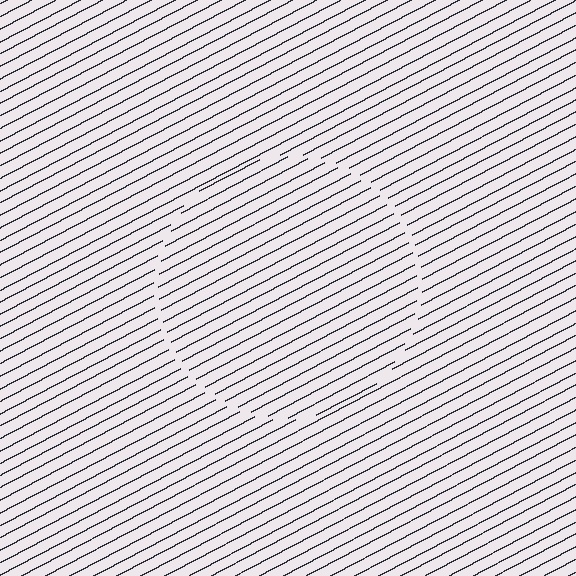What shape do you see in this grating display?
An illusory circle. The interior of the shape contains the same grating, shifted by half a period — the contour is defined by the phase discontinuity where line-ends from the inner and outer gratings abut.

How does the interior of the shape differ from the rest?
The interior of the shape contains the same grating, shifted by half a period — the contour is defined by the phase discontinuity where line-ends from the inner and outer gratings abut.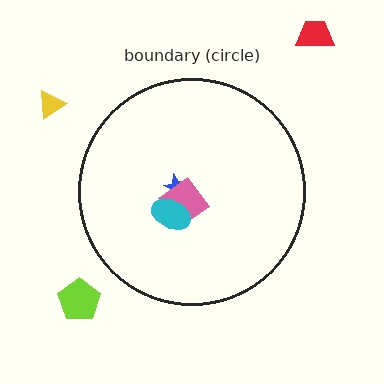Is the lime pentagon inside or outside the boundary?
Outside.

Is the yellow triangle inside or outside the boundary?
Outside.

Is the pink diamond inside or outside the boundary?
Inside.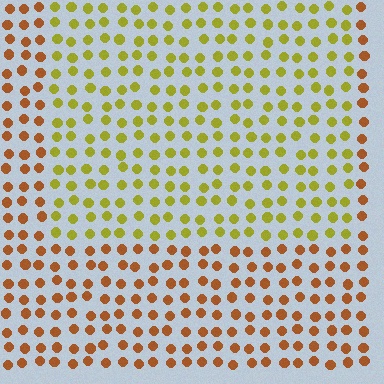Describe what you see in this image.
The image is filled with small brown elements in a uniform arrangement. A rectangle-shaped region is visible where the elements are tinted to a slightly different hue, forming a subtle color boundary.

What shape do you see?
I see a rectangle.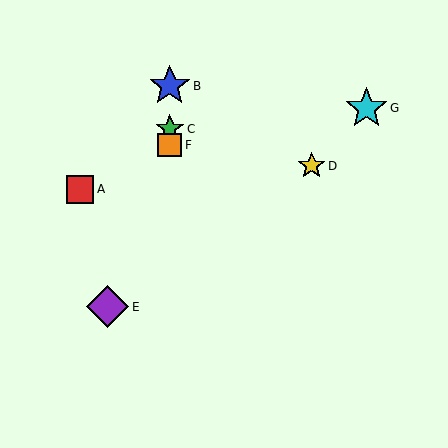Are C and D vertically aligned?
No, C is at x≈170 and D is at x≈312.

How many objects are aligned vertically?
3 objects (B, C, F) are aligned vertically.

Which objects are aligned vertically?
Objects B, C, F are aligned vertically.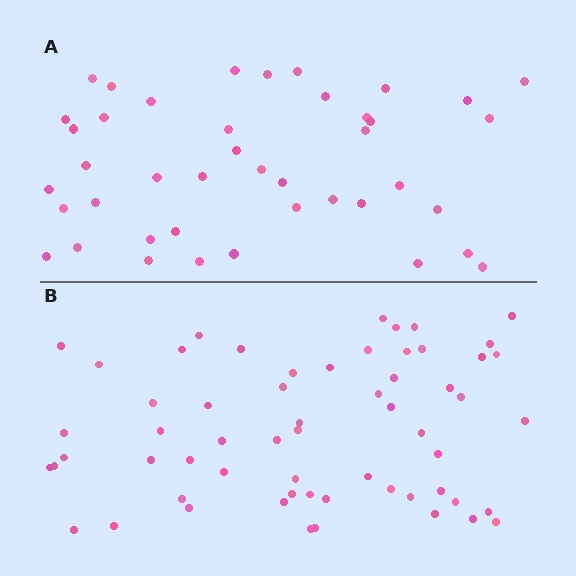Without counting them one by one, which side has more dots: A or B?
Region B (the bottom region) has more dots.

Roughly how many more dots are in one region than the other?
Region B has approximately 20 more dots than region A.